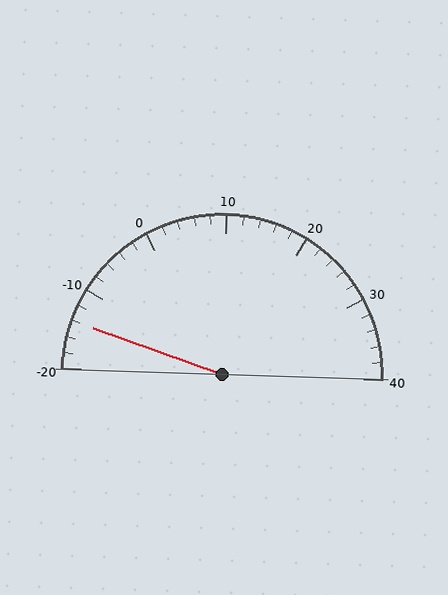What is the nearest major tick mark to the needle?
The nearest major tick mark is -10.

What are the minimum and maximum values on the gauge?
The gauge ranges from -20 to 40.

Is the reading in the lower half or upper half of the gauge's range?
The reading is in the lower half of the range (-20 to 40).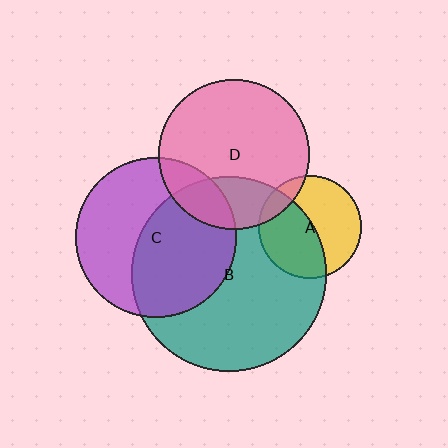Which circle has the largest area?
Circle B (teal).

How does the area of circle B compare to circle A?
Approximately 3.6 times.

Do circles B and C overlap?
Yes.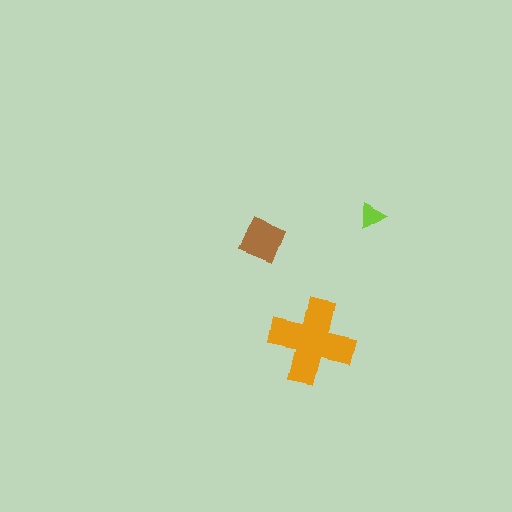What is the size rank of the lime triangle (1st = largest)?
3rd.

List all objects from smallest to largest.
The lime triangle, the brown square, the orange cross.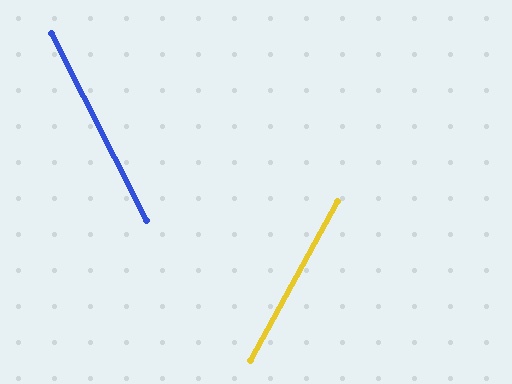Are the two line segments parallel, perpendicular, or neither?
Neither parallel nor perpendicular — they differ by about 55°.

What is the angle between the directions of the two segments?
Approximately 55 degrees.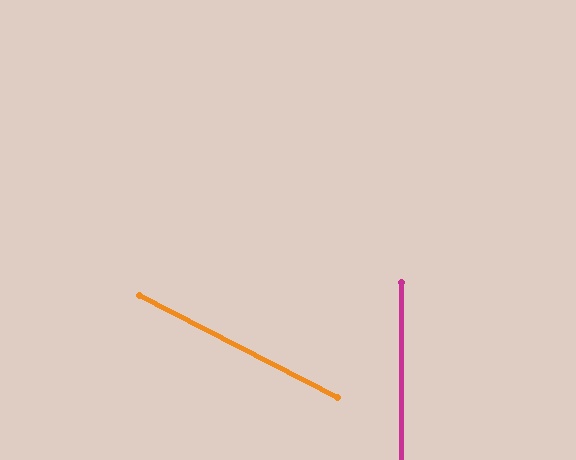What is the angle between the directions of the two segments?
Approximately 63 degrees.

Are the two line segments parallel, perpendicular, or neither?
Neither parallel nor perpendicular — they differ by about 63°.